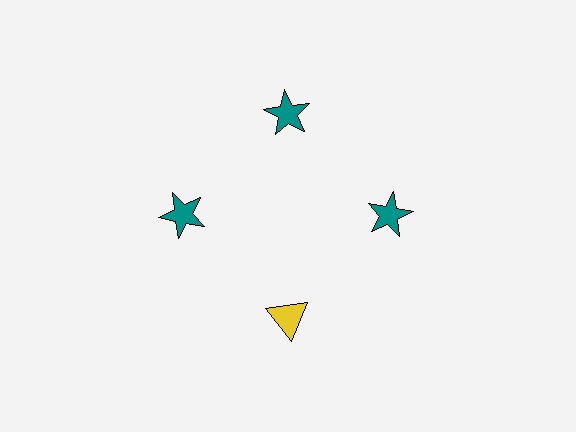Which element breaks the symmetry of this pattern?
The yellow triangle at roughly the 6 o'clock position breaks the symmetry. All other shapes are teal stars.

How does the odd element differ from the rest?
It differs in both color (yellow instead of teal) and shape (triangle instead of star).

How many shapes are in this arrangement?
There are 4 shapes arranged in a ring pattern.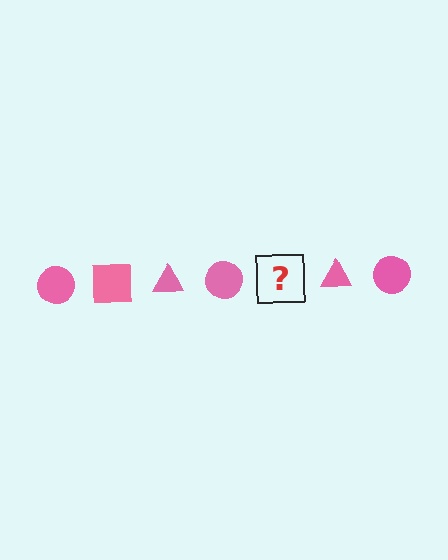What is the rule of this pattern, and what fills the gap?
The rule is that the pattern cycles through circle, square, triangle shapes in pink. The gap should be filled with a pink square.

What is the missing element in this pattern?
The missing element is a pink square.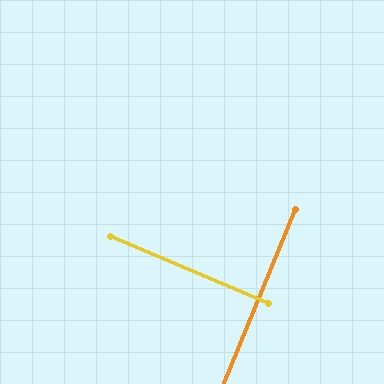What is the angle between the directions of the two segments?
Approximately 89 degrees.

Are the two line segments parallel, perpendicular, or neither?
Perpendicular — they meet at approximately 89°.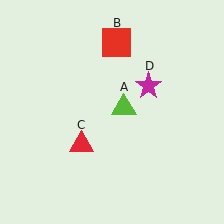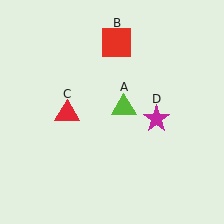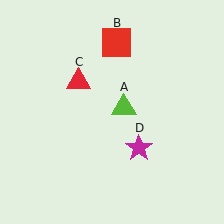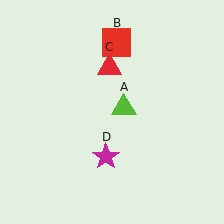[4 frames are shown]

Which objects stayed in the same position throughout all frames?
Lime triangle (object A) and red square (object B) remained stationary.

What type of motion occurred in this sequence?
The red triangle (object C), magenta star (object D) rotated clockwise around the center of the scene.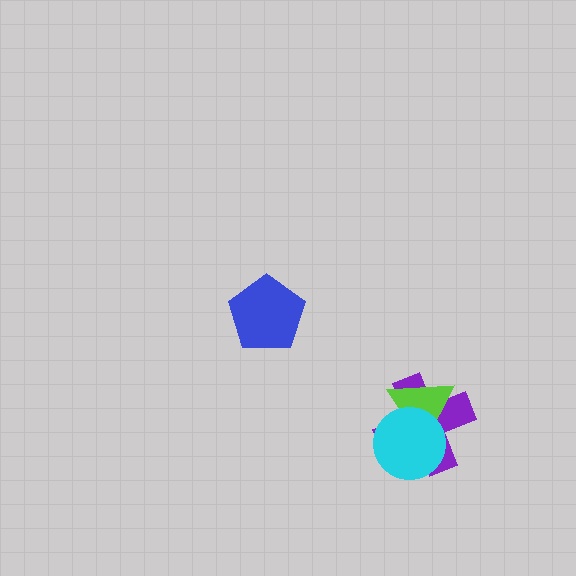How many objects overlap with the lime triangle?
2 objects overlap with the lime triangle.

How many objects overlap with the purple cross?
2 objects overlap with the purple cross.